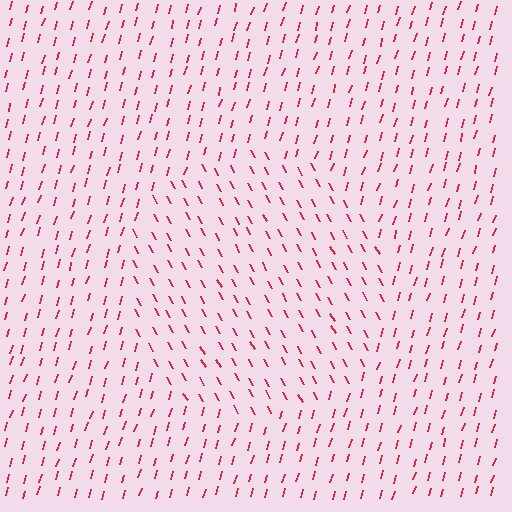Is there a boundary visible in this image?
Yes, there is a texture boundary formed by a change in line orientation.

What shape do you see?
I see a circle.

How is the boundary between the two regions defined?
The boundary is defined purely by a change in line orientation (approximately 45 degrees difference). All lines are the same color and thickness.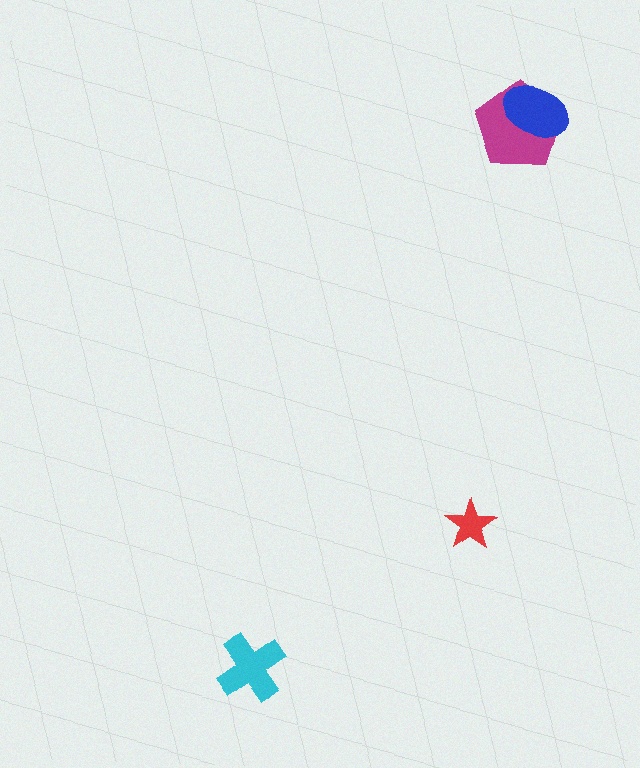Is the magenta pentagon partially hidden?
Yes, it is partially covered by another shape.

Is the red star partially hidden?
No, no other shape covers it.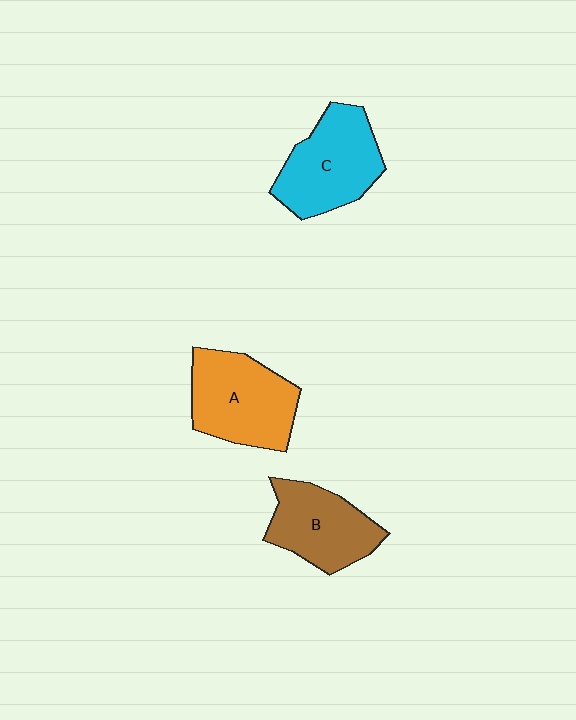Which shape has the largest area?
Shape A (orange).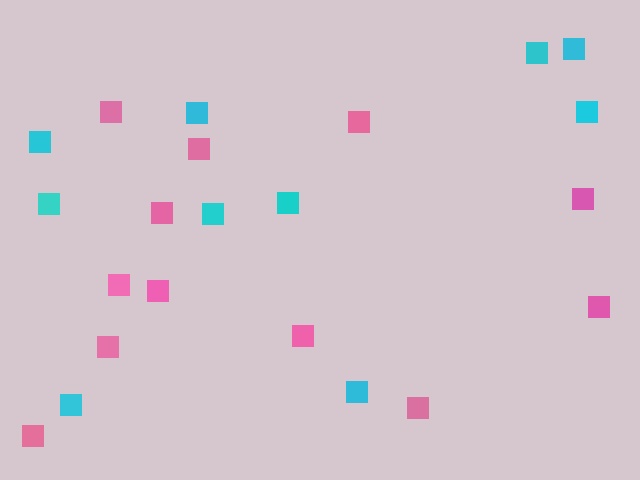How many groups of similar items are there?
There are 2 groups: one group of pink squares (12) and one group of cyan squares (10).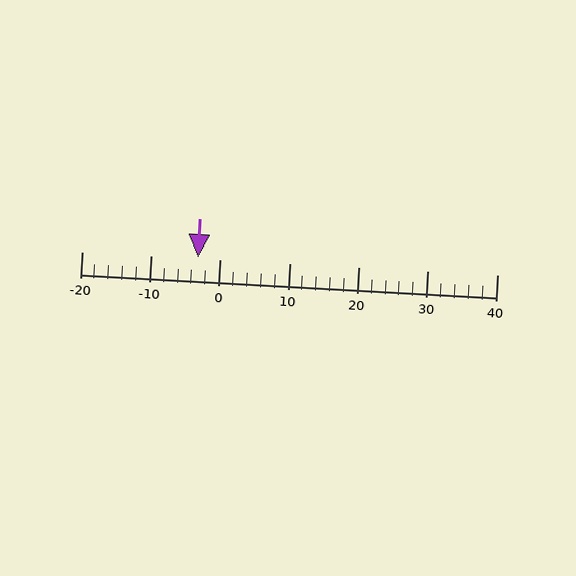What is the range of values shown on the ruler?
The ruler shows values from -20 to 40.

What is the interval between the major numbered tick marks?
The major tick marks are spaced 10 units apart.